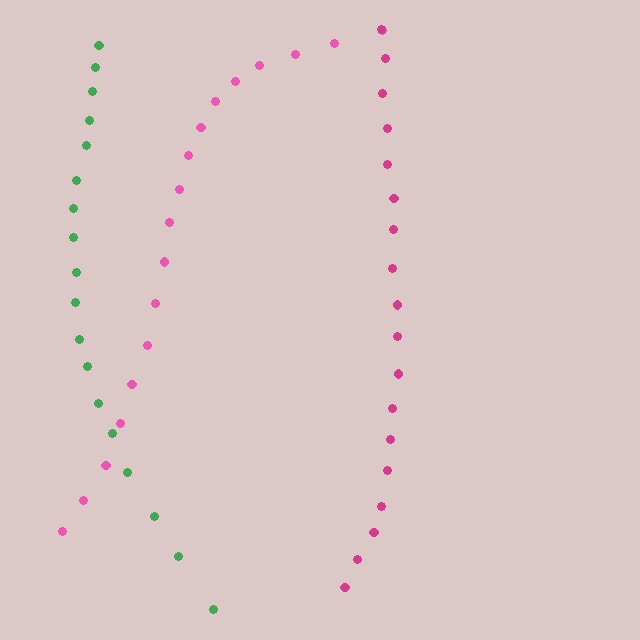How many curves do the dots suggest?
There are 3 distinct paths.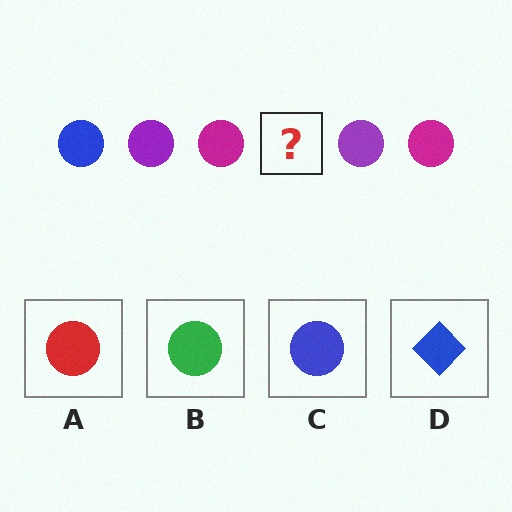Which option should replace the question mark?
Option C.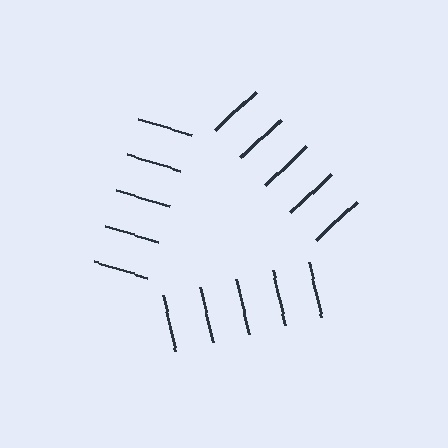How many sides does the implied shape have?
3 sides — the line-ends trace a triangle.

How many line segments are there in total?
15 — 5 along each of the 3 edges.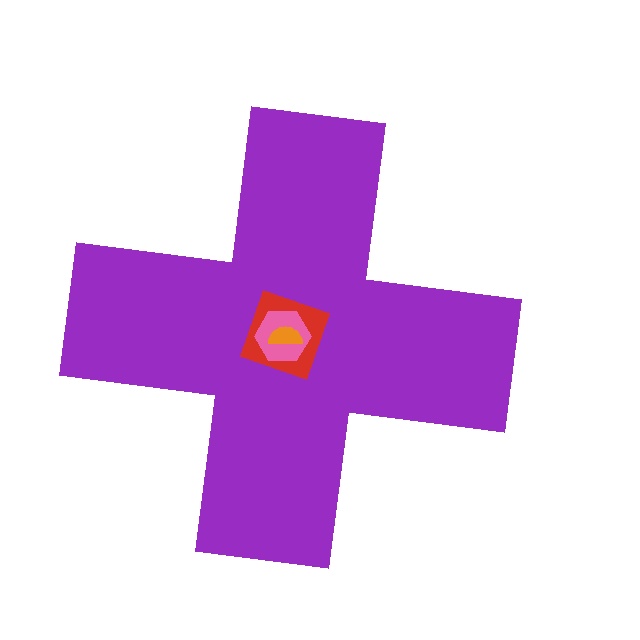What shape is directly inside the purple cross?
The red diamond.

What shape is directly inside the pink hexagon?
The orange semicircle.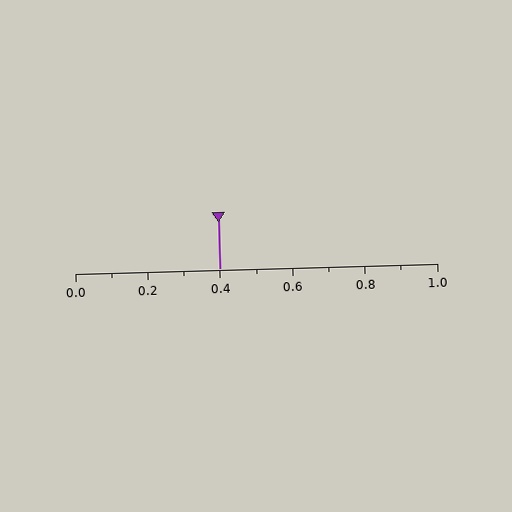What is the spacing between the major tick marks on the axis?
The major ticks are spaced 0.2 apart.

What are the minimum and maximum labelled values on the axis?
The axis runs from 0.0 to 1.0.